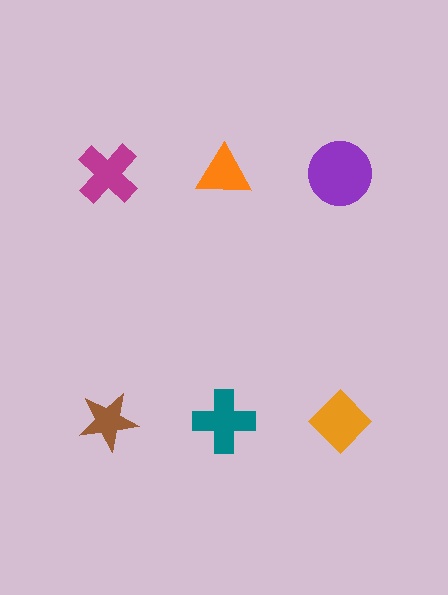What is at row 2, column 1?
A brown star.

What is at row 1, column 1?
A magenta cross.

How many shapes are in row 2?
3 shapes.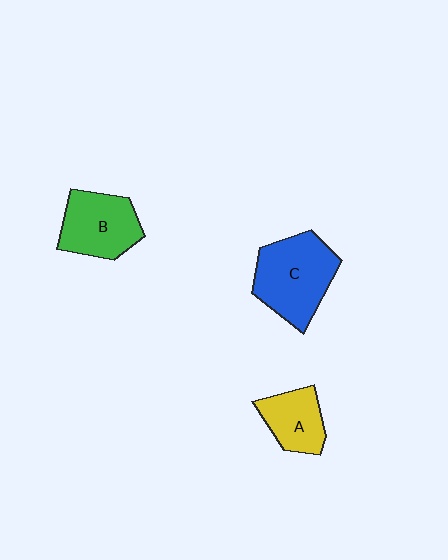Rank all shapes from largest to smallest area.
From largest to smallest: C (blue), B (green), A (yellow).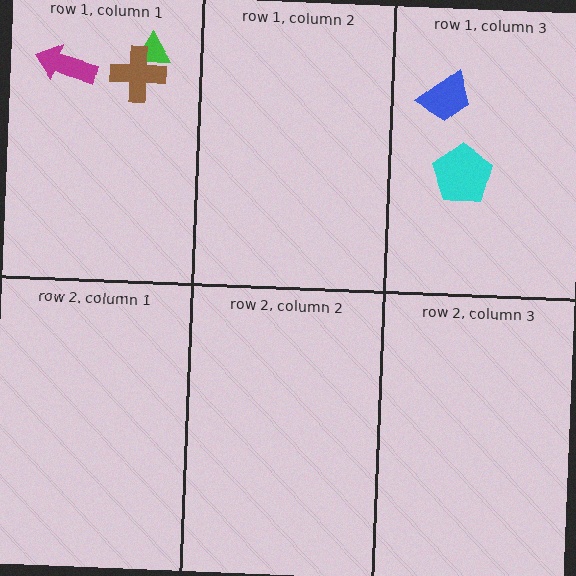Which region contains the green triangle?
The row 1, column 1 region.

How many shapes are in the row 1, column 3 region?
2.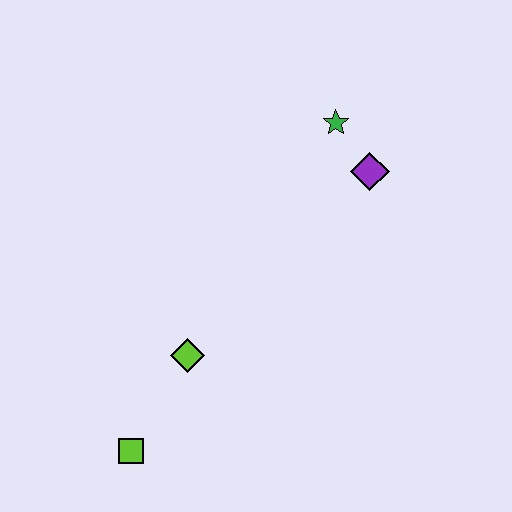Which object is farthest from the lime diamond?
The green star is farthest from the lime diamond.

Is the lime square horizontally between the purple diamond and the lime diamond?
No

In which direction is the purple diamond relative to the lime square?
The purple diamond is above the lime square.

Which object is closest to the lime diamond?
The lime square is closest to the lime diamond.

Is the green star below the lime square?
No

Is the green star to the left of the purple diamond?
Yes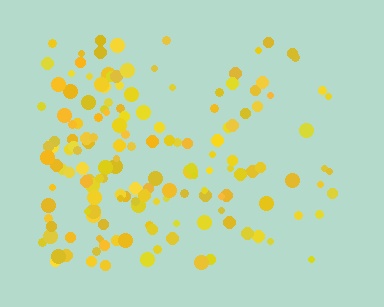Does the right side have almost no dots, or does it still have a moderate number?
Still a moderate number, just noticeably fewer than the left.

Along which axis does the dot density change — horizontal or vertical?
Horizontal.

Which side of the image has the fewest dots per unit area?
The right.